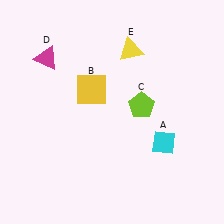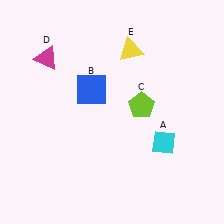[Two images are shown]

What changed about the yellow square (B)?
In Image 1, B is yellow. In Image 2, it changed to blue.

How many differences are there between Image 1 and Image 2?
There is 1 difference between the two images.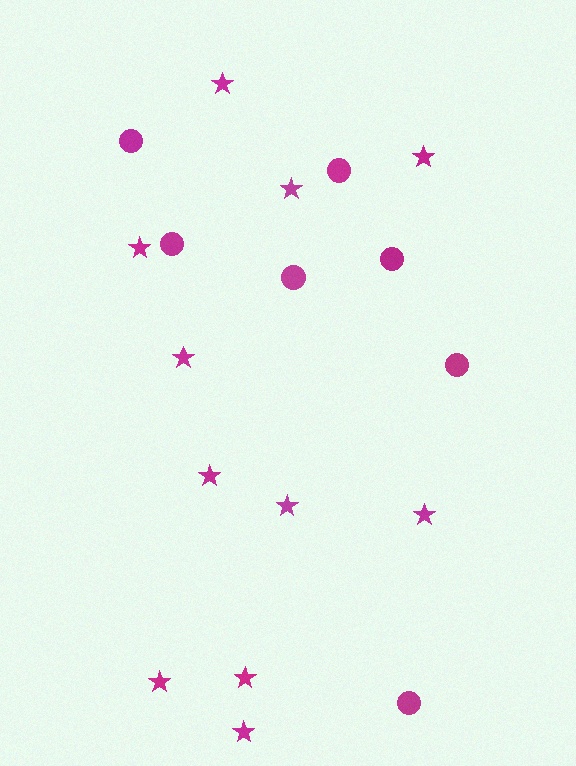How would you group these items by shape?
There are 2 groups: one group of circles (7) and one group of stars (11).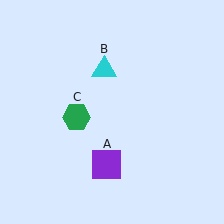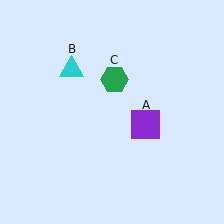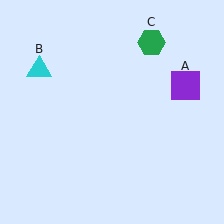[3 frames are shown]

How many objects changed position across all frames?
3 objects changed position: purple square (object A), cyan triangle (object B), green hexagon (object C).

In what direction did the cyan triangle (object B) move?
The cyan triangle (object B) moved left.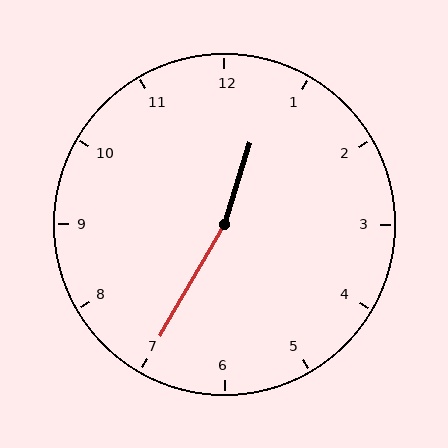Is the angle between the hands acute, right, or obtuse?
It is obtuse.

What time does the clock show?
12:35.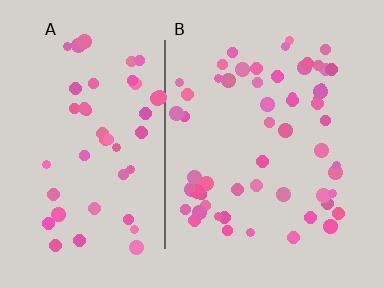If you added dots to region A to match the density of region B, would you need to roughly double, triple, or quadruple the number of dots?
Approximately double.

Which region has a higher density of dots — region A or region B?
B (the right).